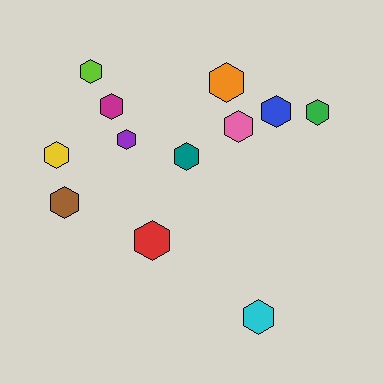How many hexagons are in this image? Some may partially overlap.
There are 12 hexagons.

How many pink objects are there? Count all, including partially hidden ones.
There is 1 pink object.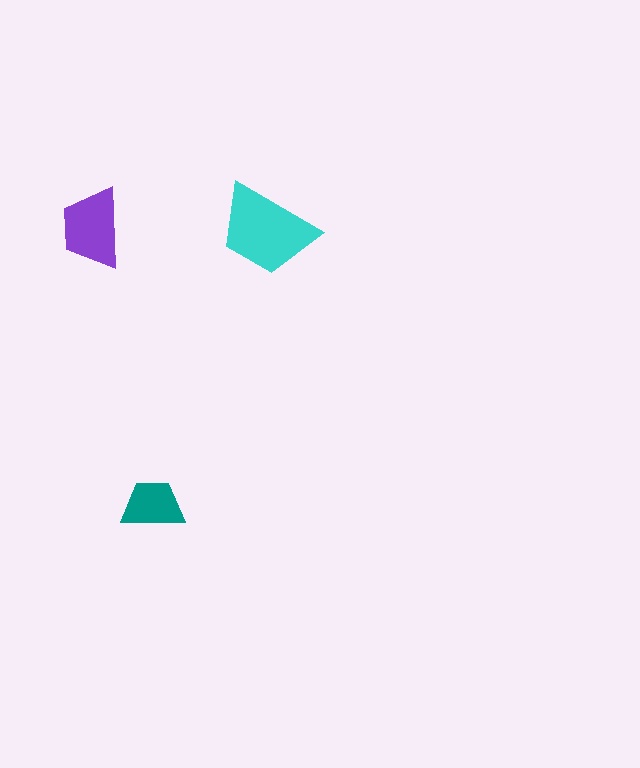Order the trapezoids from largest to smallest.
the cyan one, the purple one, the teal one.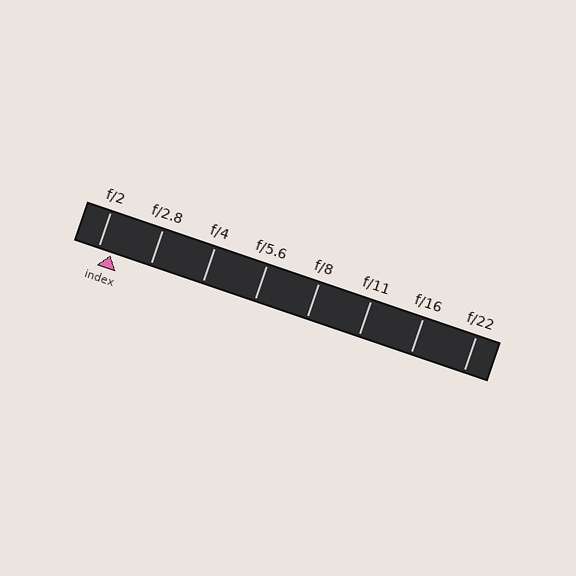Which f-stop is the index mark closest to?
The index mark is closest to f/2.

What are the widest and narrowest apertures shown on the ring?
The widest aperture shown is f/2 and the narrowest is f/22.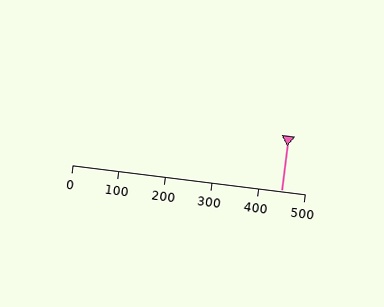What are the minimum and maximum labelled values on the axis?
The axis runs from 0 to 500.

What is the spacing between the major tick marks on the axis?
The major ticks are spaced 100 apart.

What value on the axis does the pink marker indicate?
The marker indicates approximately 450.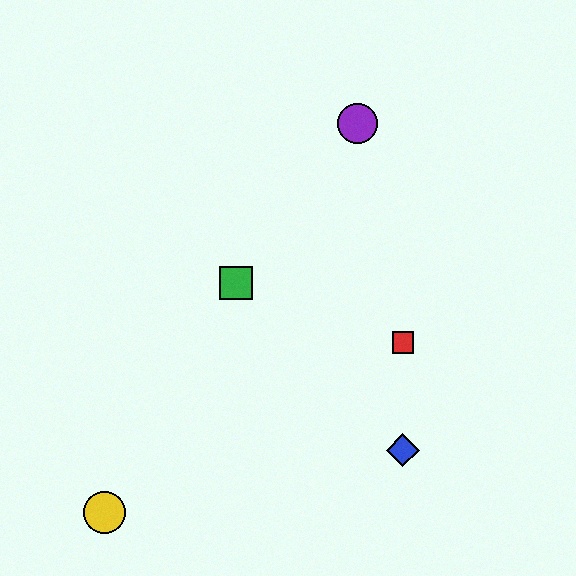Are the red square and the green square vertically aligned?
No, the red square is at x≈403 and the green square is at x≈236.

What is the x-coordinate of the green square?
The green square is at x≈236.